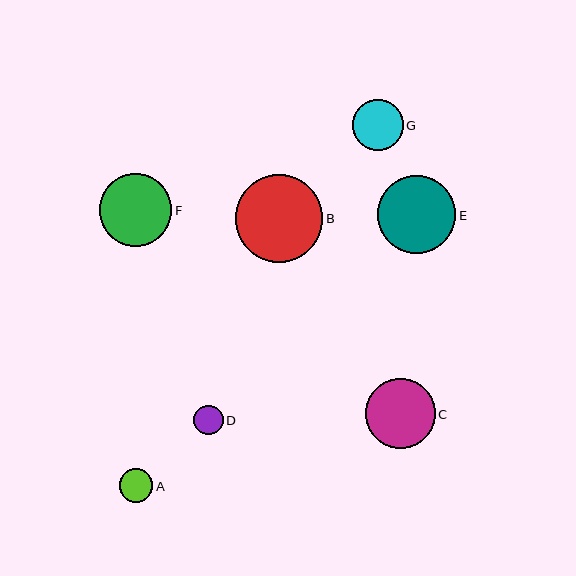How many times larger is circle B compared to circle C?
Circle B is approximately 1.2 times the size of circle C.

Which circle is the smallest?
Circle D is the smallest with a size of approximately 30 pixels.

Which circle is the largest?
Circle B is the largest with a size of approximately 87 pixels.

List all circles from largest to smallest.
From largest to smallest: B, E, F, C, G, A, D.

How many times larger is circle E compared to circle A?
Circle E is approximately 2.3 times the size of circle A.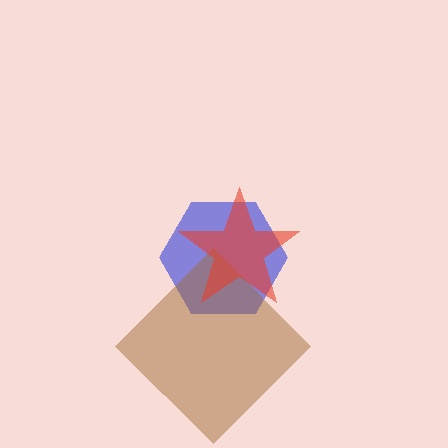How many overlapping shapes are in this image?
There are 3 overlapping shapes in the image.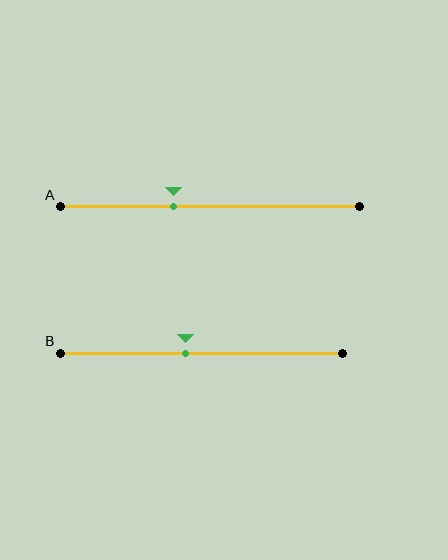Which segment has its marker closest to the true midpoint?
Segment B has its marker closest to the true midpoint.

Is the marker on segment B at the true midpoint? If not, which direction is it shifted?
No, the marker on segment B is shifted to the left by about 5% of the segment length.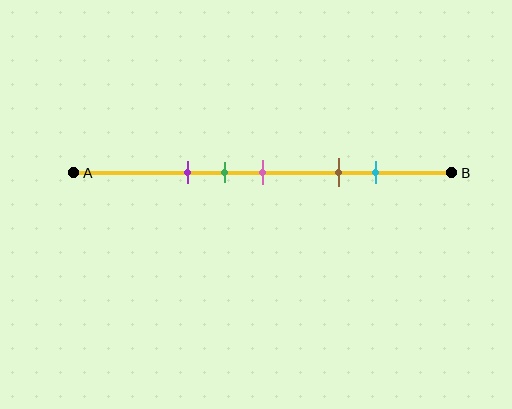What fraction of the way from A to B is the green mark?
The green mark is approximately 40% (0.4) of the way from A to B.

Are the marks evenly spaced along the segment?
No, the marks are not evenly spaced.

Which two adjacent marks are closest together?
The green and pink marks are the closest adjacent pair.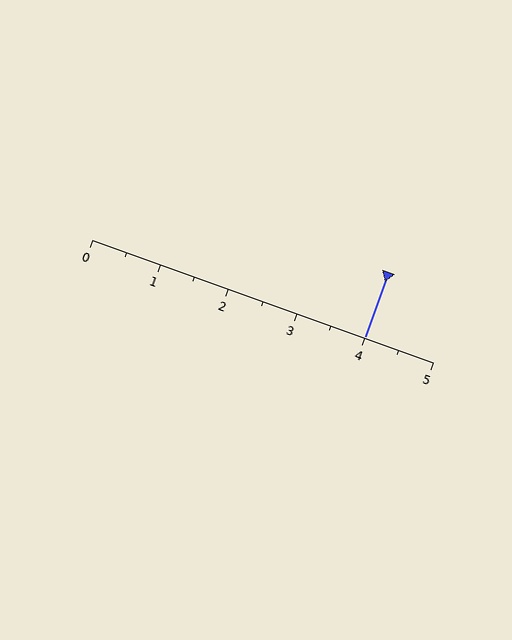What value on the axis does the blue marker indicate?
The marker indicates approximately 4.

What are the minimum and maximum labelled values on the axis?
The axis runs from 0 to 5.